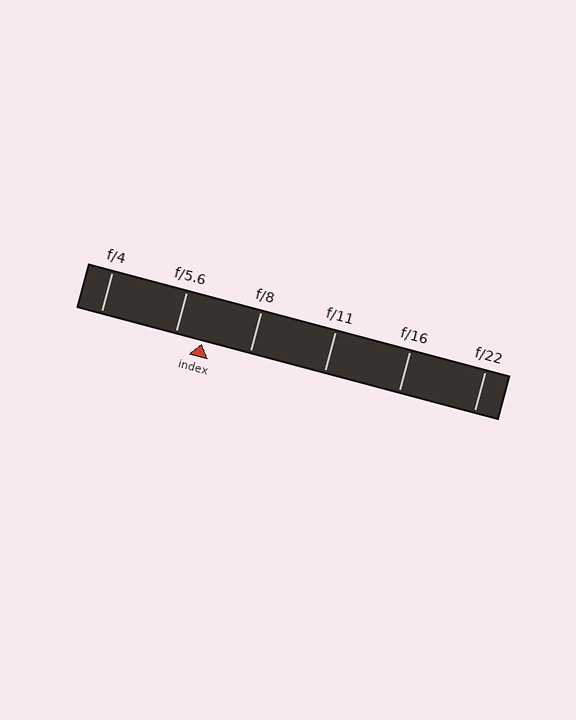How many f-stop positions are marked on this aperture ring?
There are 6 f-stop positions marked.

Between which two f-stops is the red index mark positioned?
The index mark is between f/5.6 and f/8.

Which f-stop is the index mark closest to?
The index mark is closest to f/5.6.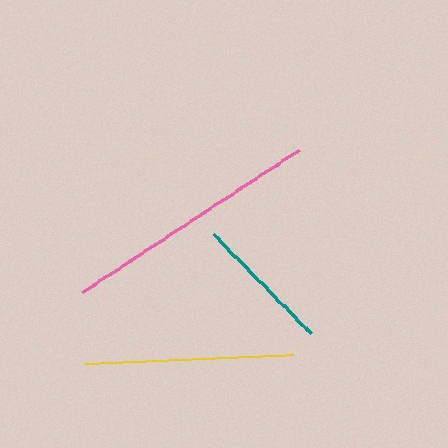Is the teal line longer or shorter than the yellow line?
The yellow line is longer than the teal line.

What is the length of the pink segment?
The pink segment is approximately 260 pixels long.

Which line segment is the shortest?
The teal line is the shortest at approximately 139 pixels.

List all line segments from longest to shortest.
From longest to shortest: pink, yellow, teal.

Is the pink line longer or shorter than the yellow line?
The pink line is longer than the yellow line.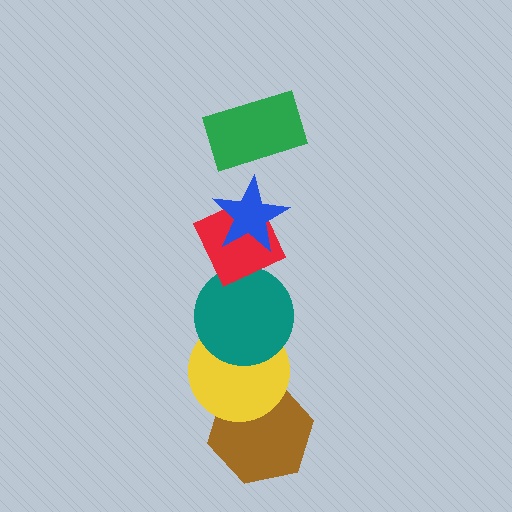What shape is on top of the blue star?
The green rectangle is on top of the blue star.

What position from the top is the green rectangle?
The green rectangle is 1st from the top.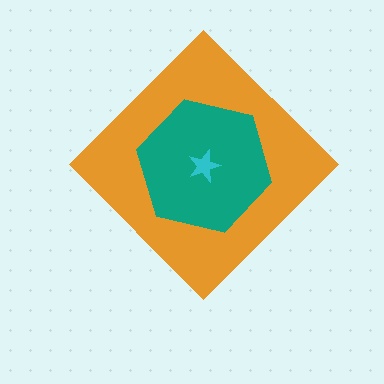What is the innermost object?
The cyan star.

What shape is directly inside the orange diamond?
The teal hexagon.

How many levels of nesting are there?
3.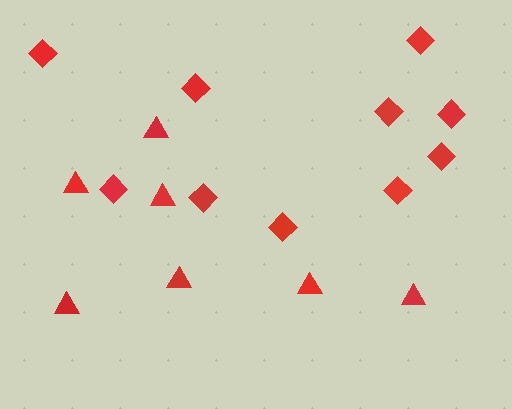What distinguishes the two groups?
There are 2 groups: one group of triangles (7) and one group of diamonds (10).